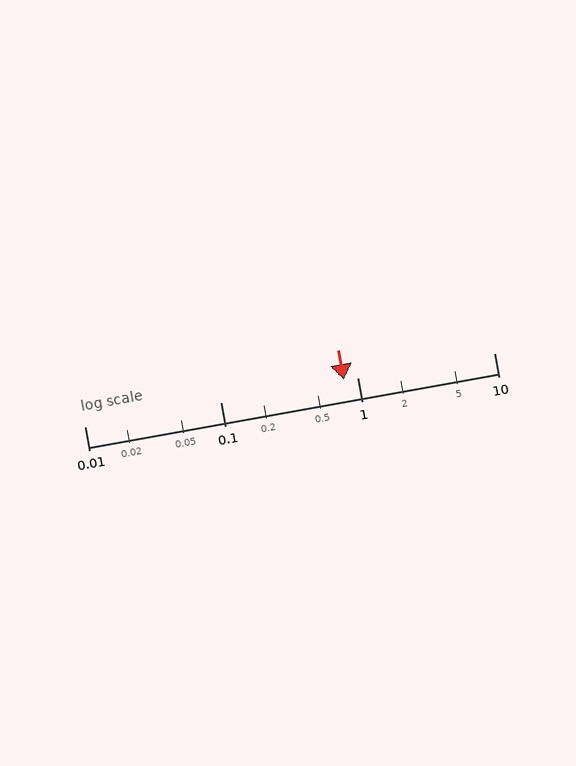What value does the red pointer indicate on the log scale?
The pointer indicates approximately 0.8.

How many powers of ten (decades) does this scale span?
The scale spans 3 decades, from 0.01 to 10.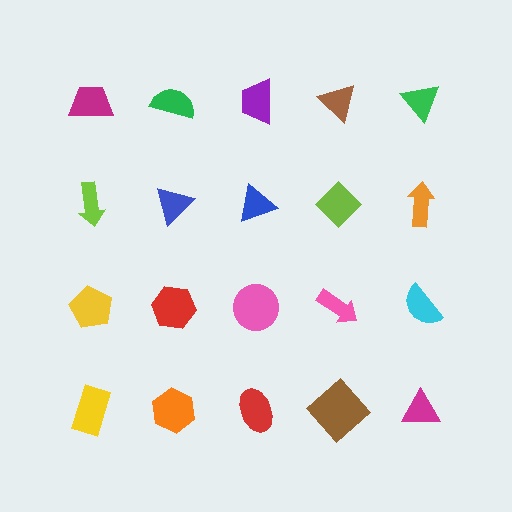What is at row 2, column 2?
A blue triangle.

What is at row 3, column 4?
A pink arrow.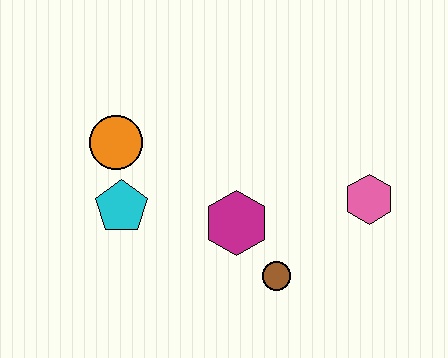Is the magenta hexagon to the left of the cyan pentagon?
No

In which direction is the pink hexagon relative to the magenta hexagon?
The pink hexagon is to the right of the magenta hexagon.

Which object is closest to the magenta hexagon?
The brown circle is closest to the magenta hexagon.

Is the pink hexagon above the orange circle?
No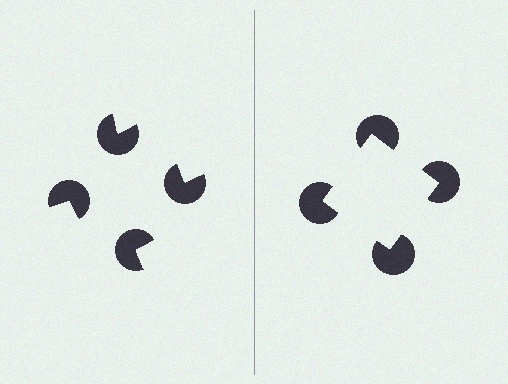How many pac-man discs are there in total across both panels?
8 — 4 on each side.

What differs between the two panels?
The pac-man discs are positioned identically on both sides; only the wedge orientations differ. On the right they align to a square; on the left they are misaligned.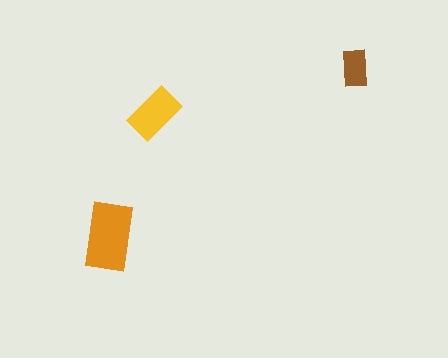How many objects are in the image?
There are 3 objects in the image.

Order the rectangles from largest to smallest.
the orange one, the yellow one, the brown one.